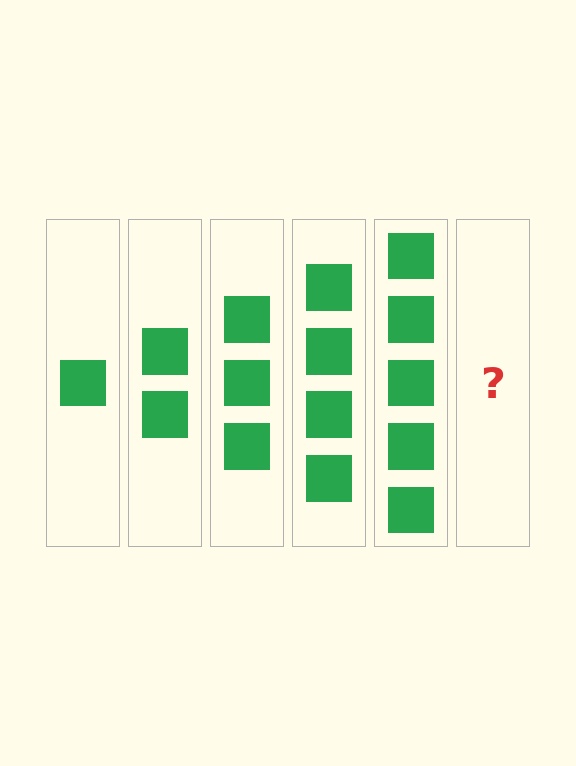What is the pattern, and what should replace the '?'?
The pattern is that each step adds one more square. The '?' should be 6 squares.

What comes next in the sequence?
The next element should be 6 squares.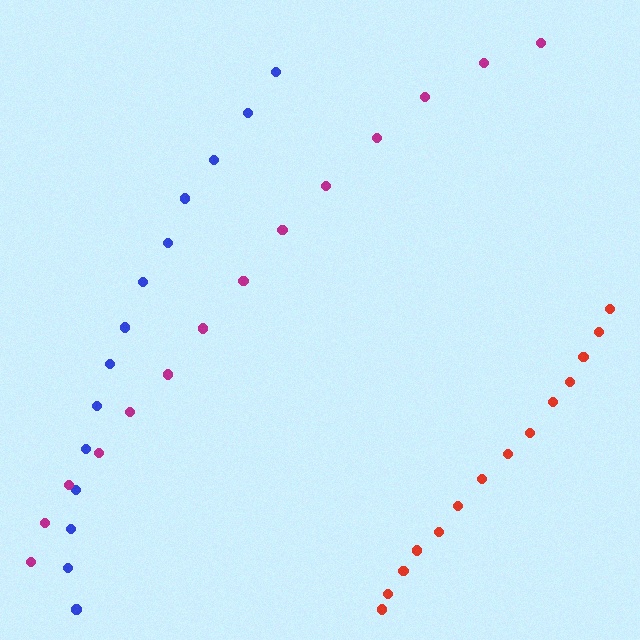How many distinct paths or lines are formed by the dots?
There are 3 distinct paths.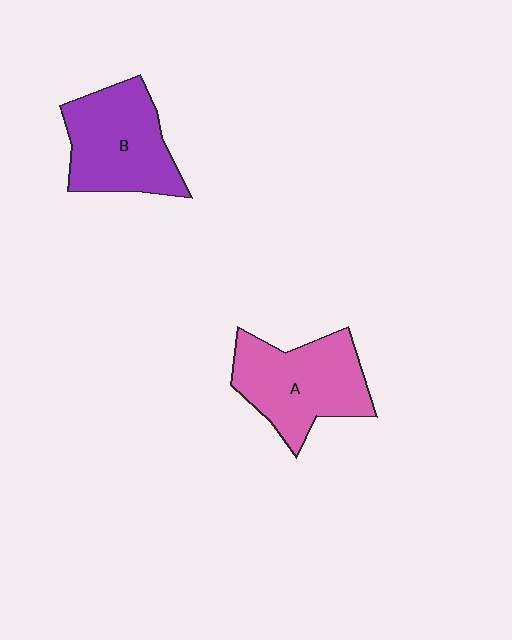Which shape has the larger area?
Shape A (pink).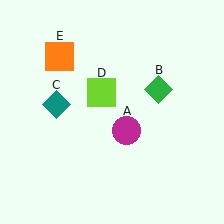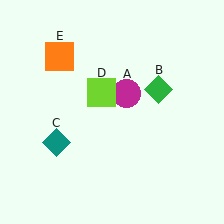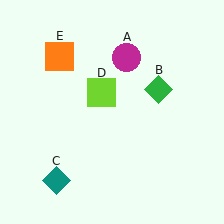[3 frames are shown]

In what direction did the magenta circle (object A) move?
The magenta circle (object A) moved up.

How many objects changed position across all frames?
2 objects changed position: magenta circle (object A), teal diamond (object C).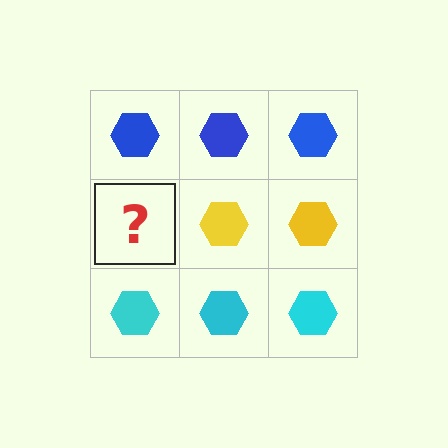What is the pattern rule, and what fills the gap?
The rule is that each row has a consistent color. The gap should be filled with a yellow hexagon.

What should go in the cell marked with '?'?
The missing cell should contain a yellow hexagon.